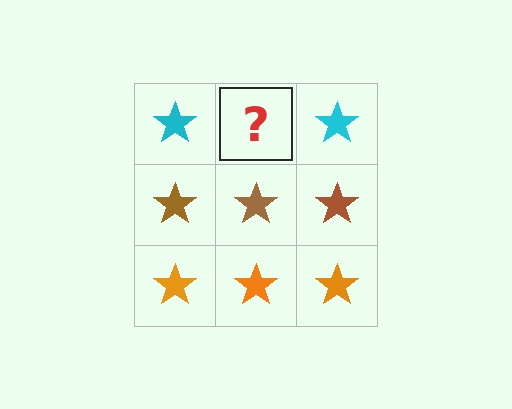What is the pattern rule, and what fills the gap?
The rule is that each row has a consistent color. The gap should be filled with a cyan star.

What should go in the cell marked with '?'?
The missing cell should contain a cyan star.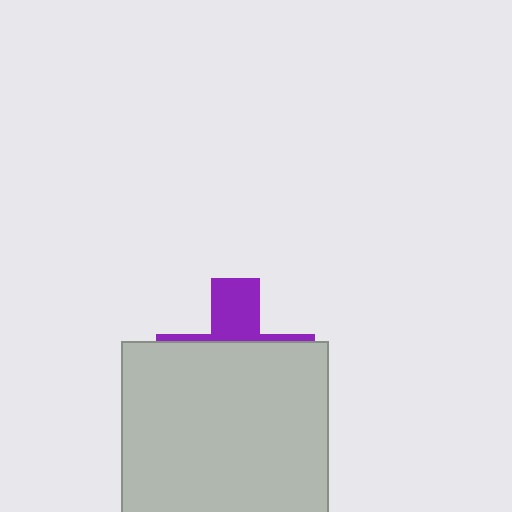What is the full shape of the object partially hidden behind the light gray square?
The partially hidden object is a purple cross.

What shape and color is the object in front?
The object in front is a light gray square.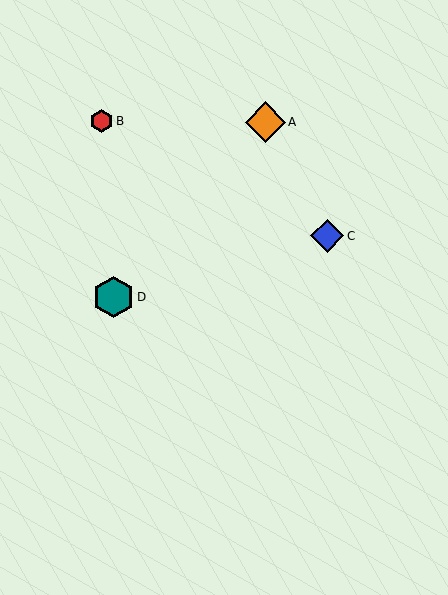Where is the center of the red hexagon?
The center of the red hexagon is at (101, 121).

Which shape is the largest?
The teal hexagon (labeled D) is the largest.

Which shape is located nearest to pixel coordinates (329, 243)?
The blue diamond (labeled C) at (327, 236) is nearest to that location.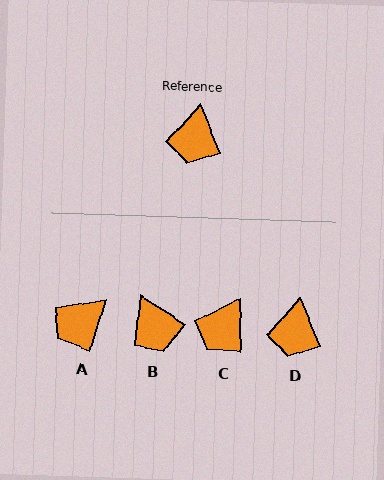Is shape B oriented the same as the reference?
No, it is off by about 35 degrees.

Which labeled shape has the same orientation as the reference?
D.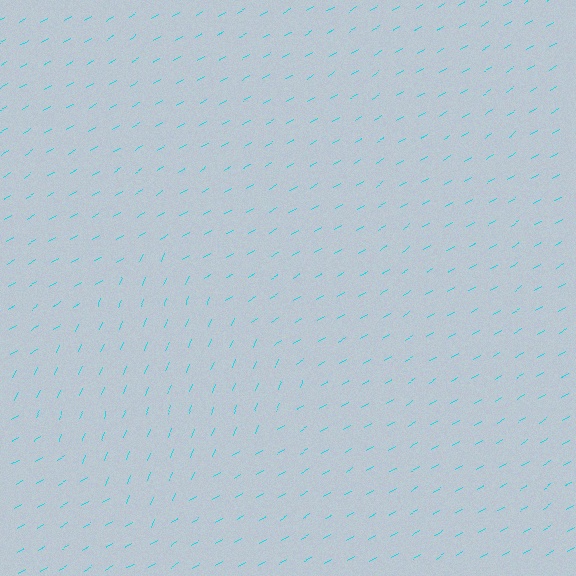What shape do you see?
I see a diamond.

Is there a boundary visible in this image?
Yes, there is a texture boundary formed by a change in line orientation.